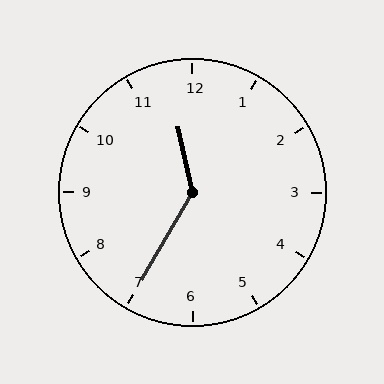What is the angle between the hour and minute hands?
Approximately 138 degrees.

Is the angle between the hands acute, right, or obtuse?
It is obtuse.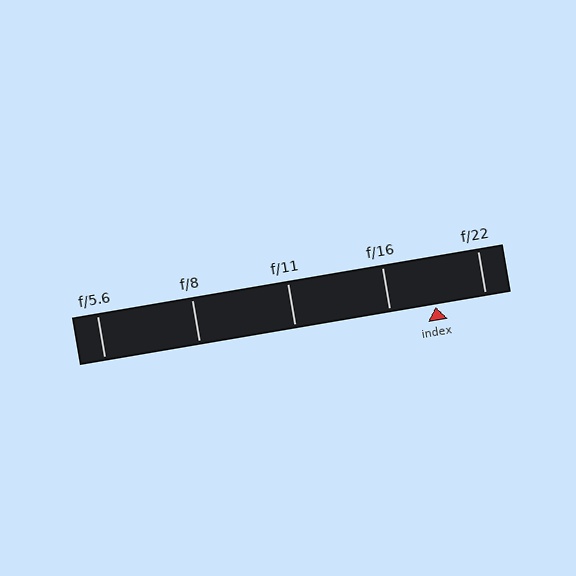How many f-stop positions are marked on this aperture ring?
There are 5 f-stop positions marked.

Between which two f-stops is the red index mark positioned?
The index mark is between f/16 and f/22.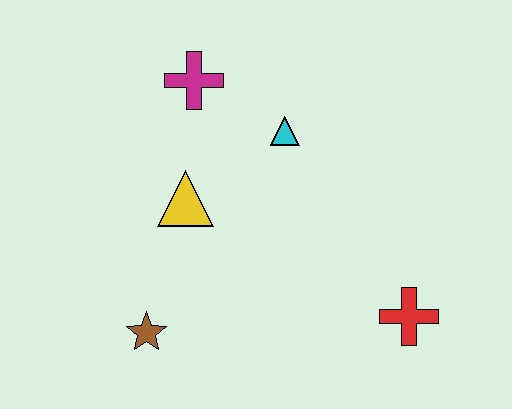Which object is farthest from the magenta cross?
The red cross is farthest from the magenta cross.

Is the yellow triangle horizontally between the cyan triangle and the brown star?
Yes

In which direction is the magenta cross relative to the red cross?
The magenta cross is above the red cross.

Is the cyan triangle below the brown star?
No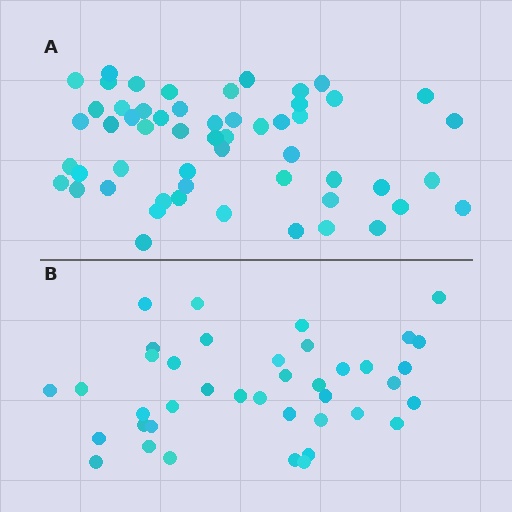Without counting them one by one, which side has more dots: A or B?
Region A (the top region) has more dots.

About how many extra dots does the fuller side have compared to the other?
Region A has approximately 15 more dots than region B.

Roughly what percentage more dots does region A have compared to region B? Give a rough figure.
About 40% more.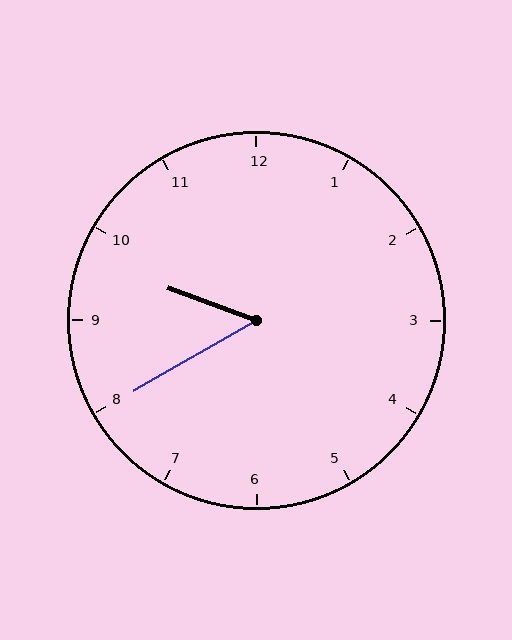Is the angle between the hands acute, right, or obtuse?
It is acute.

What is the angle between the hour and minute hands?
Approximately 50 degrees.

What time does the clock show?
9:40.